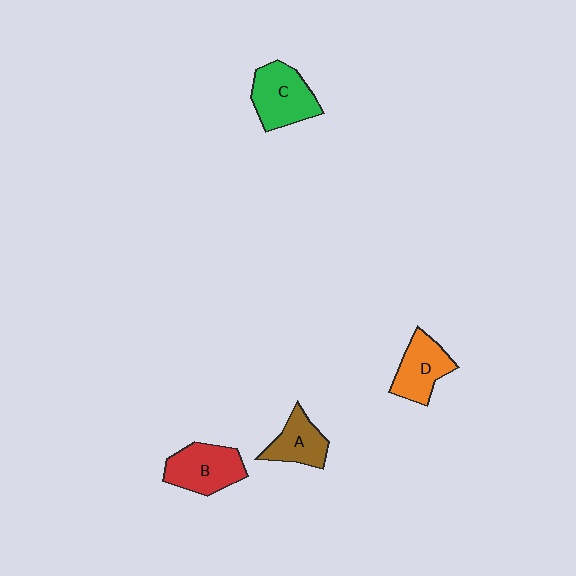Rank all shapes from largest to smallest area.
From largest to smallest: C (green), B (red), D (orange), A (brown).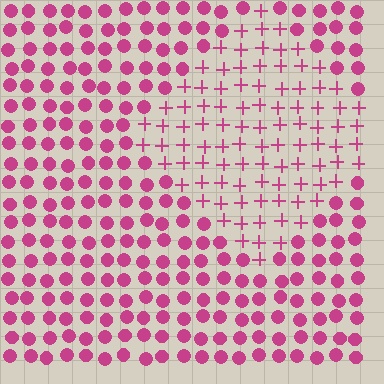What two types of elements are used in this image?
The image uses plus signs inside the diamond region and circles outside it.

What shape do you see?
I see a diamond.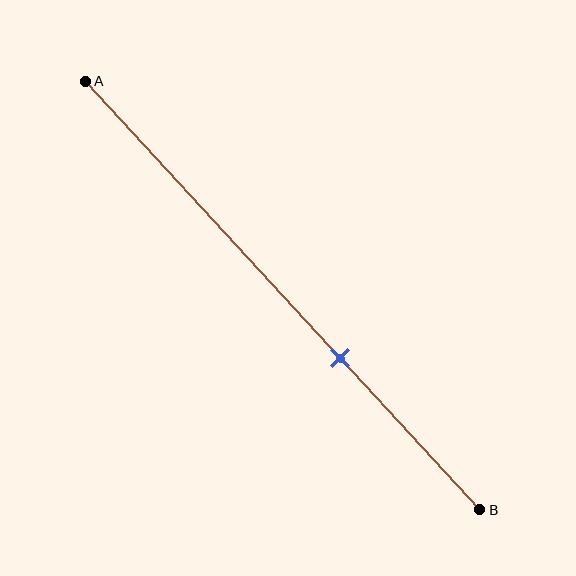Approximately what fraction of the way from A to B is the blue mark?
The blue mark is approximately 65% of the way from A to B.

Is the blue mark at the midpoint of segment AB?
No, the mark is at about 65% from A, not at the 50% midpoint.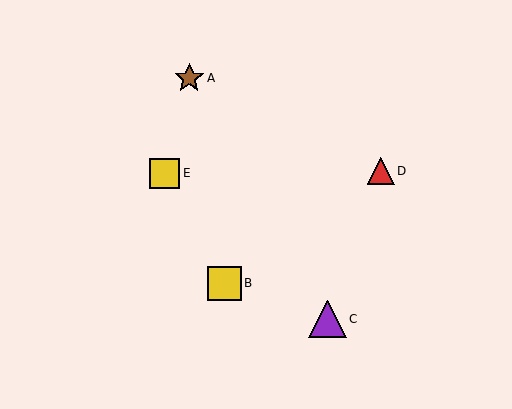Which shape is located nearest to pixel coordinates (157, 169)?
The yellow square (labeled E) at (165, 173) is nearest to that location.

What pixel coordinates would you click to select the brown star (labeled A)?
Click at (189, 78) to select the brown star A.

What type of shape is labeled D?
Shape D is a red triangle.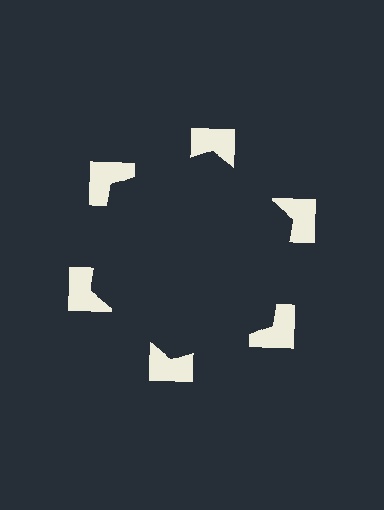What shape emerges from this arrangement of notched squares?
An illusory hexagon — its edges are inferred from the aligned wedge cuts in the notched squares, not physically drawn.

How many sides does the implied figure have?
6 sides.